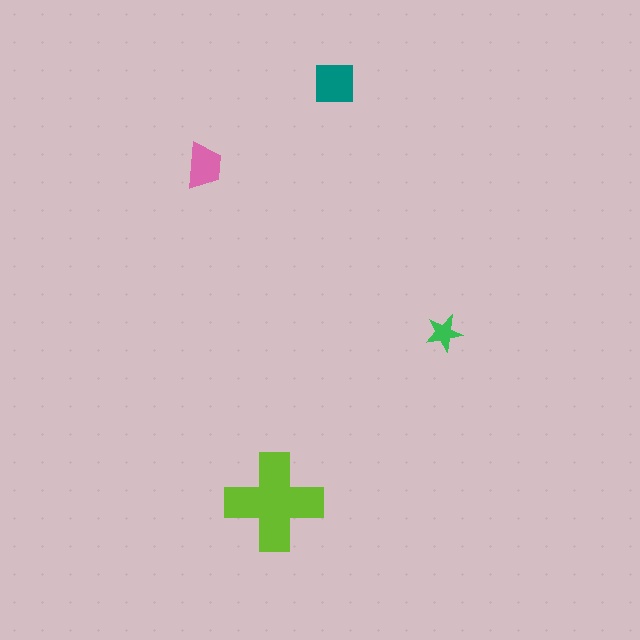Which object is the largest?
The lime cross.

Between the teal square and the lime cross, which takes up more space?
The lime cross.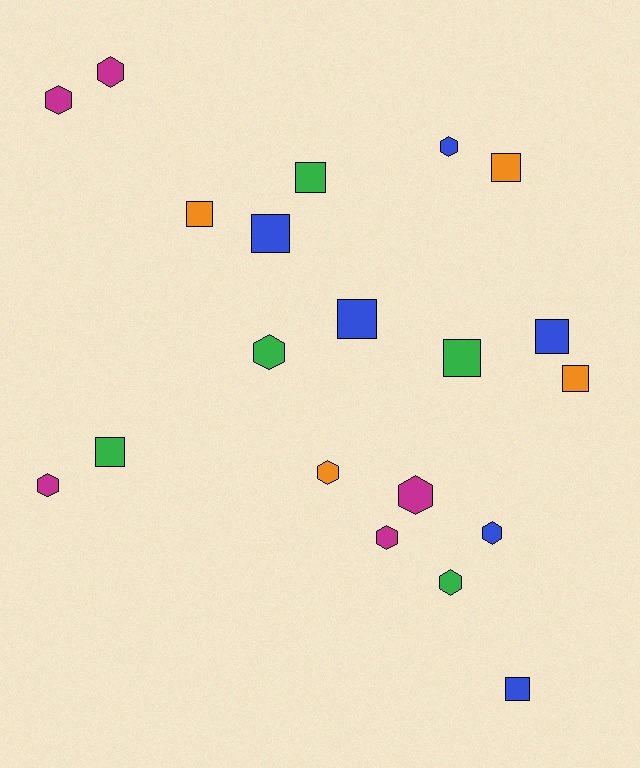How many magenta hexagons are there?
There are 5 magenta hexagons.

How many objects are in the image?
There are 20 objects.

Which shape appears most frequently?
Hexagon, with 10 objects.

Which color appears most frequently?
Blue, with 6 objects.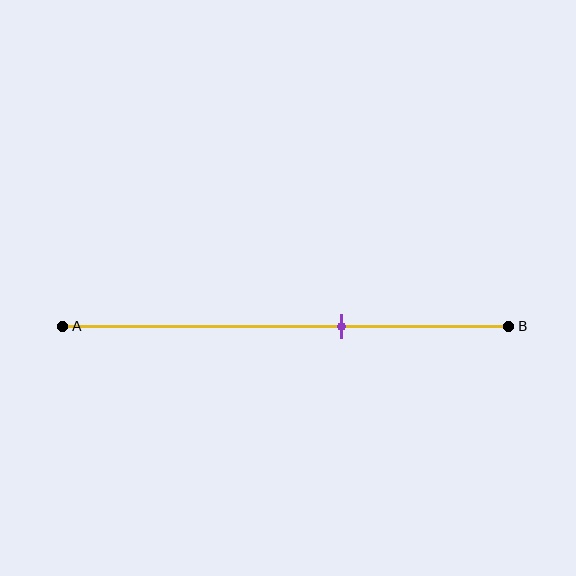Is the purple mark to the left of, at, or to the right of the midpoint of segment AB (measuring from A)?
The purple mark is to the right of the midpoint of segment AB.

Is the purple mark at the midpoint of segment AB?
No, the mark is at about 60% from A, not at the 50% midpoint.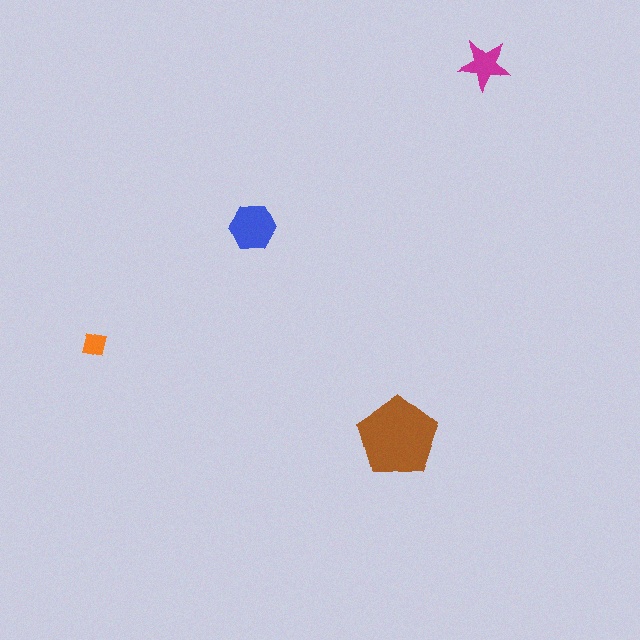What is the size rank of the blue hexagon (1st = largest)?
2nd.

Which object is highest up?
The magenta star is topmost.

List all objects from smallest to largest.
The orange square, the magenta star, the blue hexagon, the brown pentagon.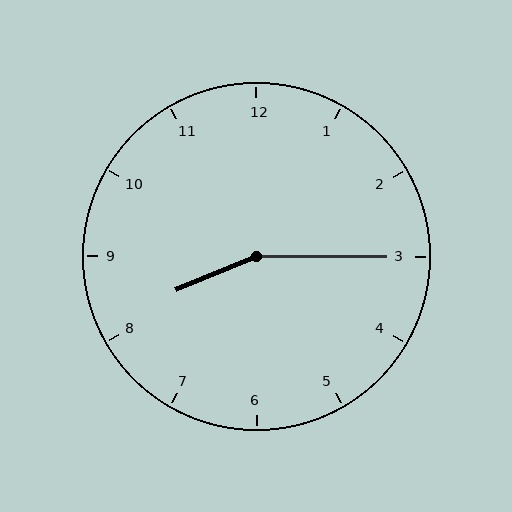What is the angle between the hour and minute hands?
Approximately 158 degrees.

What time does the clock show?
8:15.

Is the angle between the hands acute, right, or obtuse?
It is obtuse.